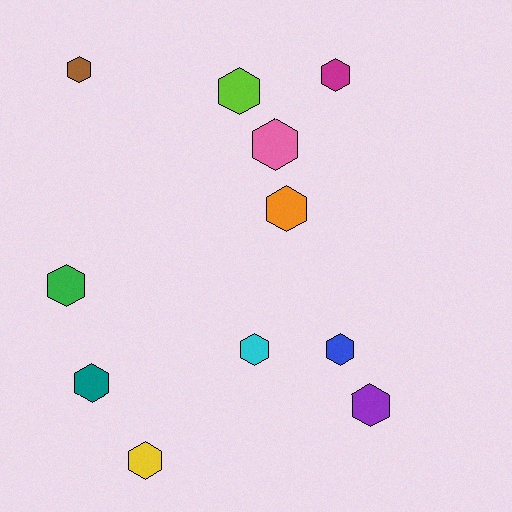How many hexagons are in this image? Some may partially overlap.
There are 11 hexagons.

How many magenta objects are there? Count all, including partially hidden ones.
There is 1 magenta object.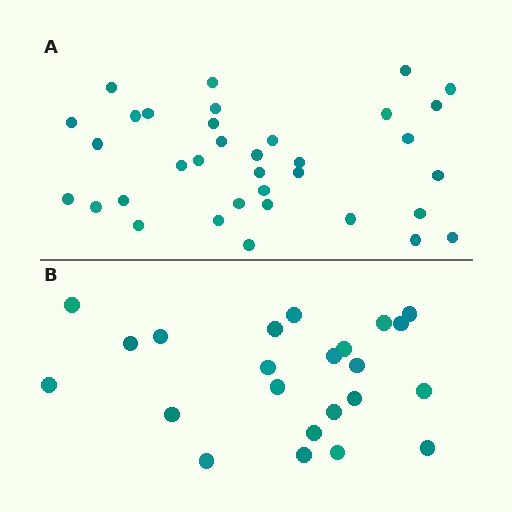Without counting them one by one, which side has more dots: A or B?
Region A (the top region) has more dots.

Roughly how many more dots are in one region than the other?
Region A has roughly 12 or so more dots than region B.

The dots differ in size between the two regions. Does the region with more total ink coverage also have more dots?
No. Region B has more total ink coverage because its dots are larger, but region A actually contains more individual dots. Total area can be misleading — the number of items is what matters here.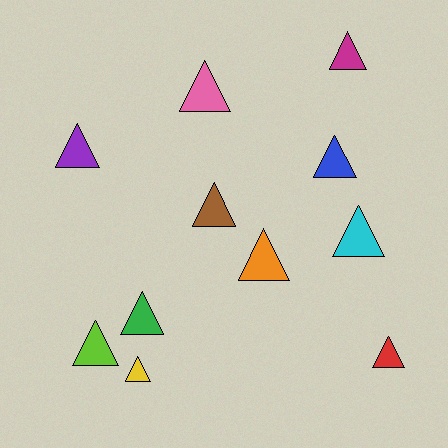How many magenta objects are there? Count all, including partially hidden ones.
There is 1 magenta object.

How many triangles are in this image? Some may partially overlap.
There are 11 triangles.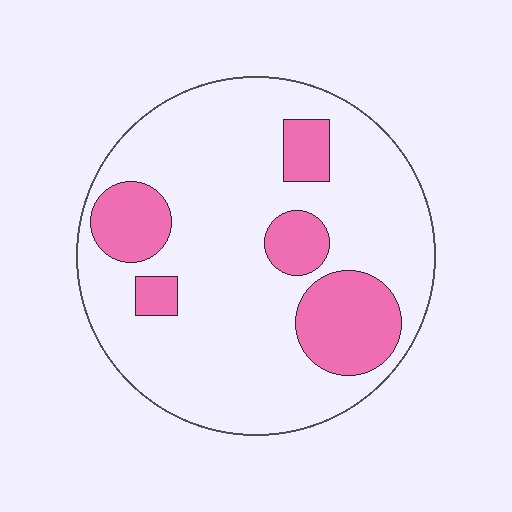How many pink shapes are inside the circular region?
5.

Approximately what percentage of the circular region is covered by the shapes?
Approximately 20%.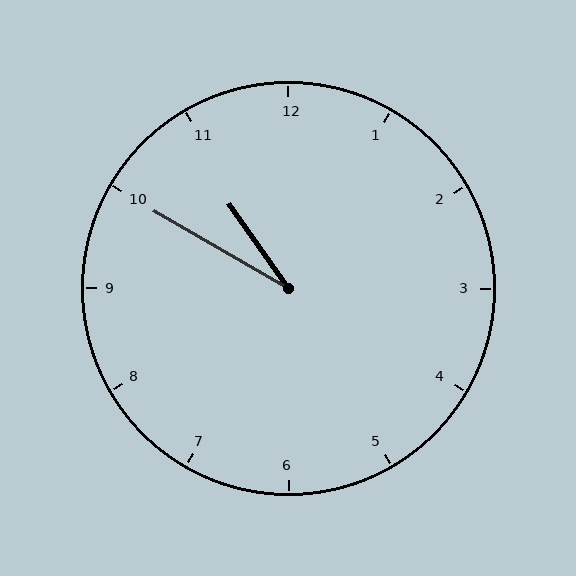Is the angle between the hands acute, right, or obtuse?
It is acute.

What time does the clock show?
10:50.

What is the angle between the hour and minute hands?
Approximately 25 degrees.